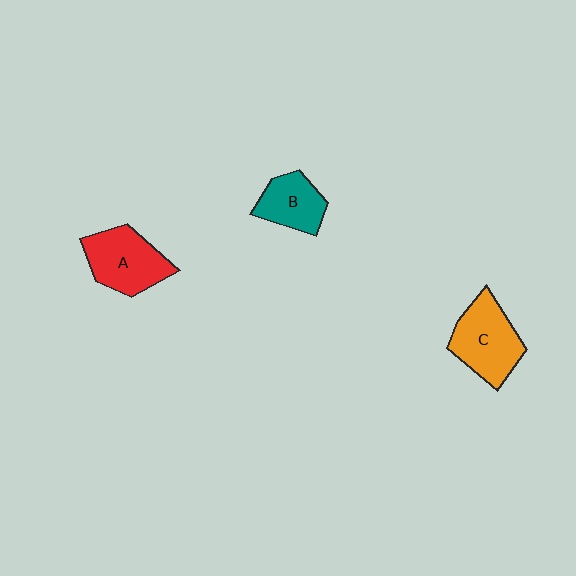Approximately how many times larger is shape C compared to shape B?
Approximately 1.4 times.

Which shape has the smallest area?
Shape B (teal).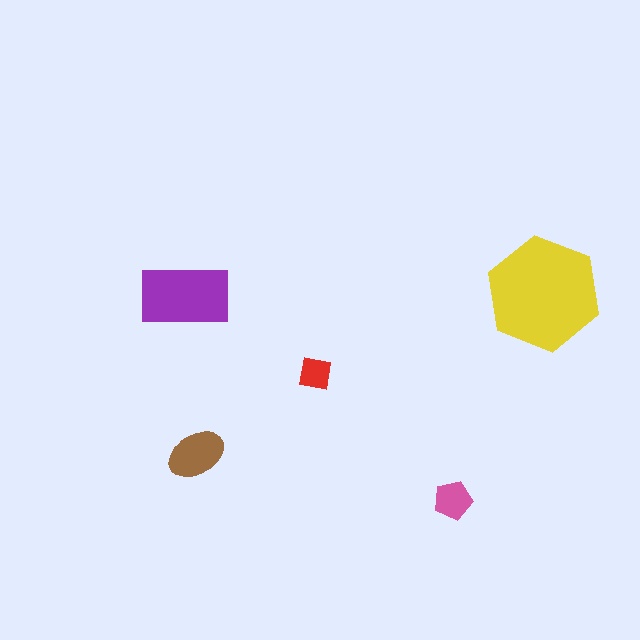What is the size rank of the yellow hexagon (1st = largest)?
1st.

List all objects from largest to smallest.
The yellow hexagon, the purple rectangle, the brown ellipse, the pink pentagon, the red square.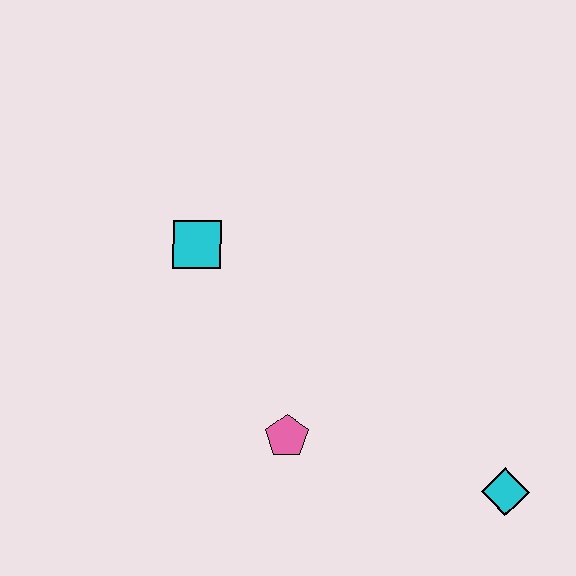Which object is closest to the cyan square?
The pink pentagon is closest to the cyan square.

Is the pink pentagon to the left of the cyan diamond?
Yes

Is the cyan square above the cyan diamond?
Yes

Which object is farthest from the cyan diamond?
The cyan square is farthest from the cyan diamond.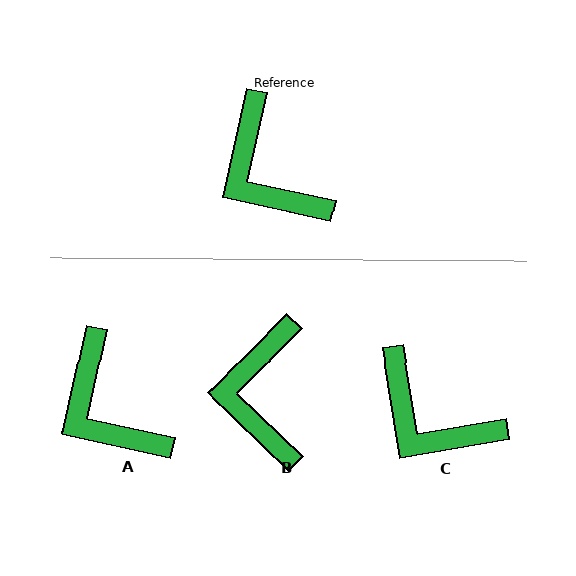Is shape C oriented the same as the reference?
No, it is off by about 22 degrees.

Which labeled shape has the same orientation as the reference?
A.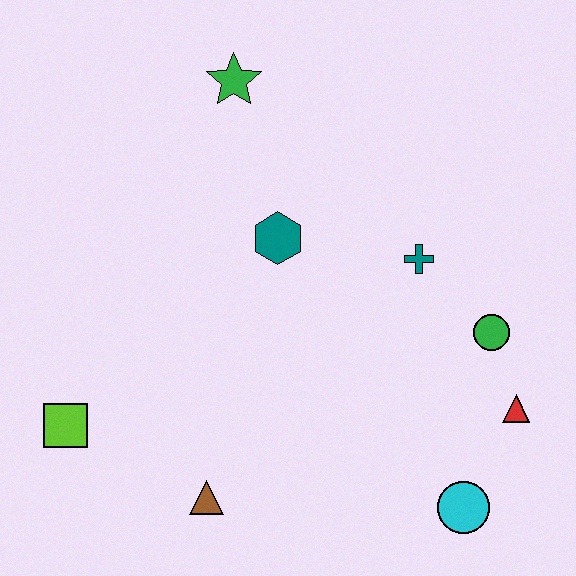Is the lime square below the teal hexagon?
Yes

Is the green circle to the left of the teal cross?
No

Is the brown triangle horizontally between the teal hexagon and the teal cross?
No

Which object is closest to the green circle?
The red triangle is closest to the green circle.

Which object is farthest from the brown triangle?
The green star is farthest from the brown triangle.